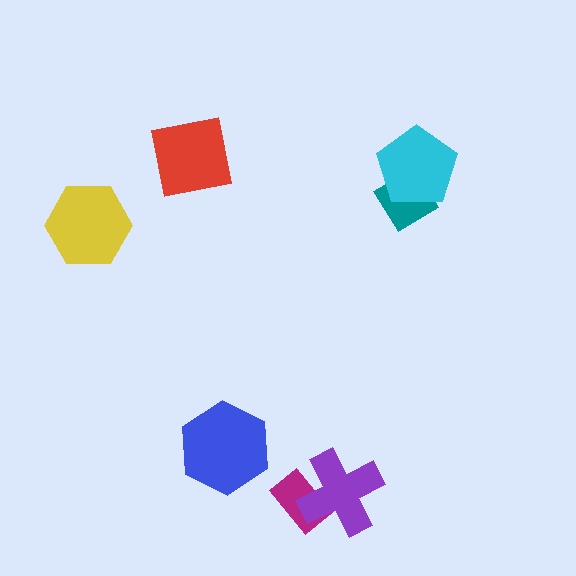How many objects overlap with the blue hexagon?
0 objects overlap with the blue hexagon.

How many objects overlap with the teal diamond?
1 object overlaps with the teal diamond.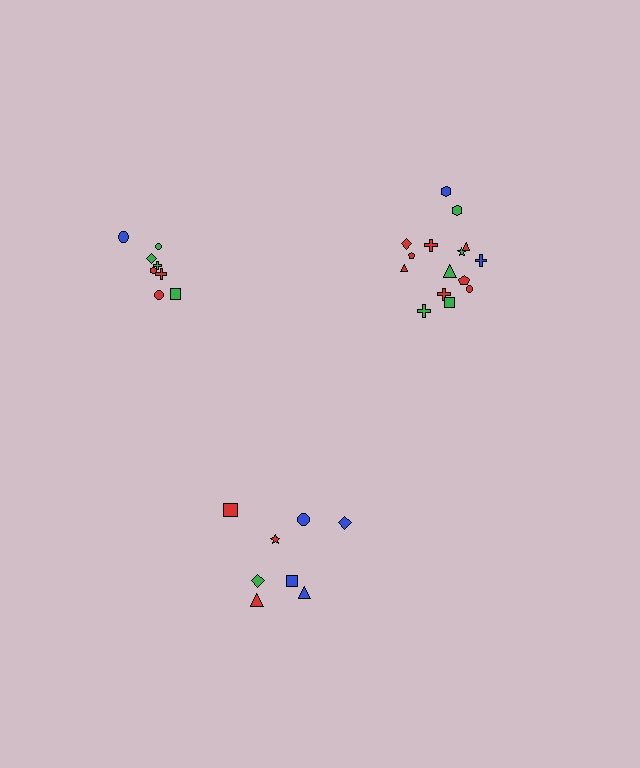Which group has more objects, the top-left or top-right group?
The top-right group.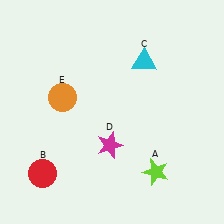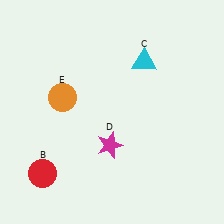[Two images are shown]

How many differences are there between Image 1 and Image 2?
There is 1 difference between the two images.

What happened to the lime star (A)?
The lime star (A) was removed in Image 2. It was in the bottom-right area of Image 1.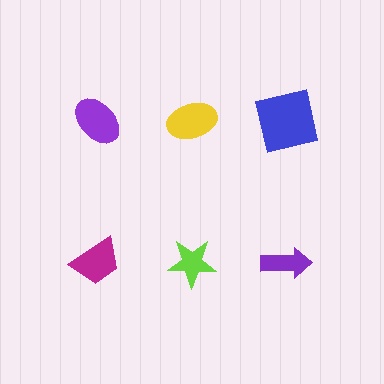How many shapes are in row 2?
3 shapes.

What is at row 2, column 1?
A magenta trapezoid.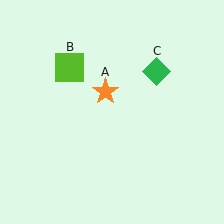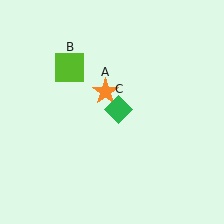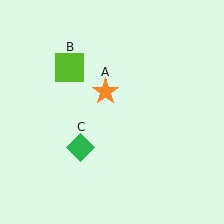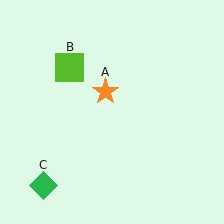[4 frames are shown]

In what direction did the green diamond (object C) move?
The green diamond (object C) moved down and to the left.